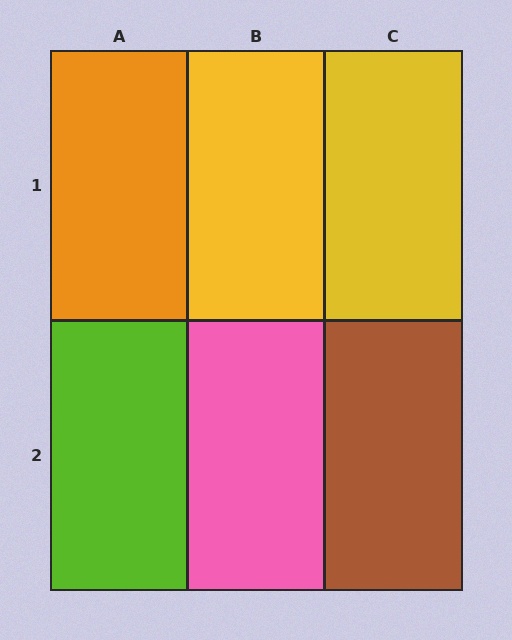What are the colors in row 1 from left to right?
Orange, yellow, yellow.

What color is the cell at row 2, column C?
Brown.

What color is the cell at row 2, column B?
Pink.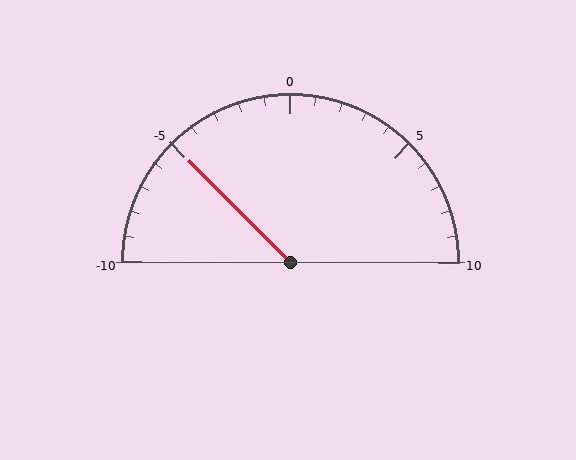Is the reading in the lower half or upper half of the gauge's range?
The reading is in the lower half of the range (-10 to 10).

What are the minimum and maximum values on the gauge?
The gauge ranges from -10 to 10.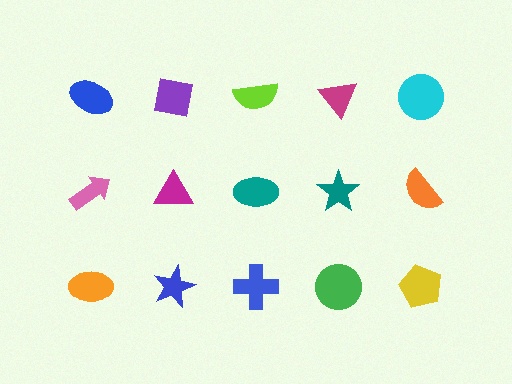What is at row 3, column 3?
A blue cross.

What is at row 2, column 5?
An orange semicircle.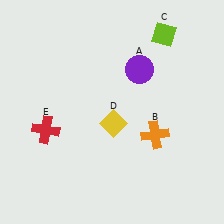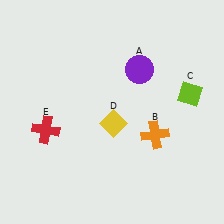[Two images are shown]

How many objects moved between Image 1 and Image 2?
1 object moved between the two images.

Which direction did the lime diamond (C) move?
The lime diamond (C) moved down.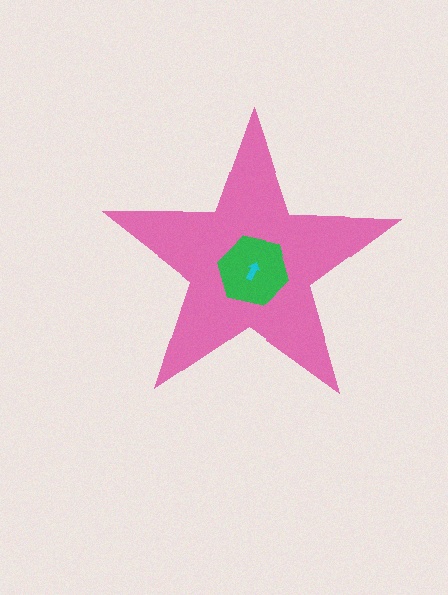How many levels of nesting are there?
3.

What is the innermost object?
The cyan arrow.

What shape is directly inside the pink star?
The green hexagon.